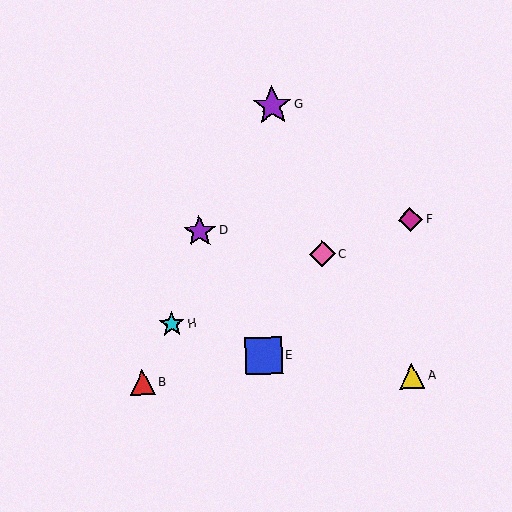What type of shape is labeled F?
Shape F is a magenta diamond.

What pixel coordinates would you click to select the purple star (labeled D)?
Click at (200, 232) to select the purple star D.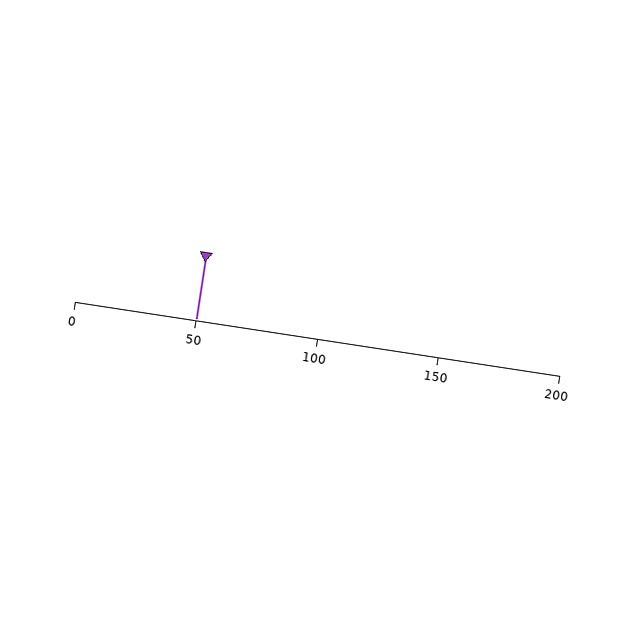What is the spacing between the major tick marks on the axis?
The major ticks are spaced 50 apart.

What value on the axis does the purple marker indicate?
The marker indicates approximately 50.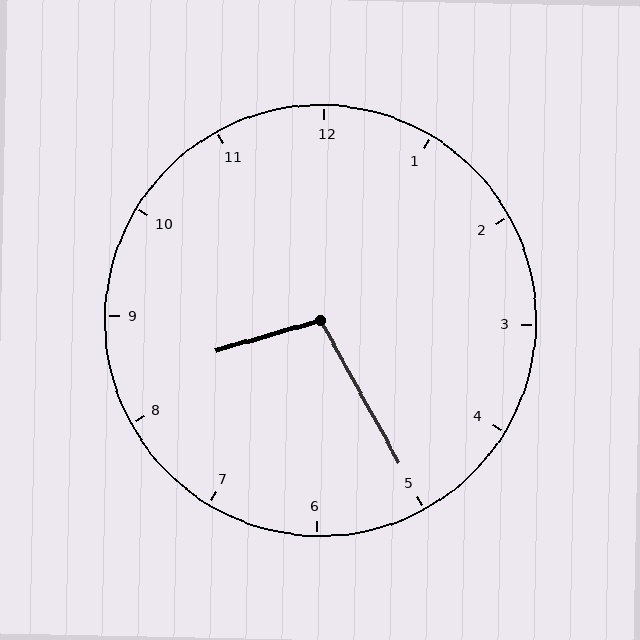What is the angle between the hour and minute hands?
Approximately 102 degrees.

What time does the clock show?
8:25.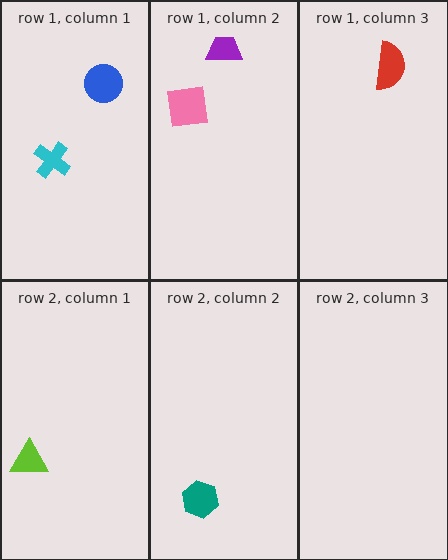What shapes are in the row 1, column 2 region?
The pink square, the purple trapezoid.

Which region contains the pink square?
The row 1, column 2 region.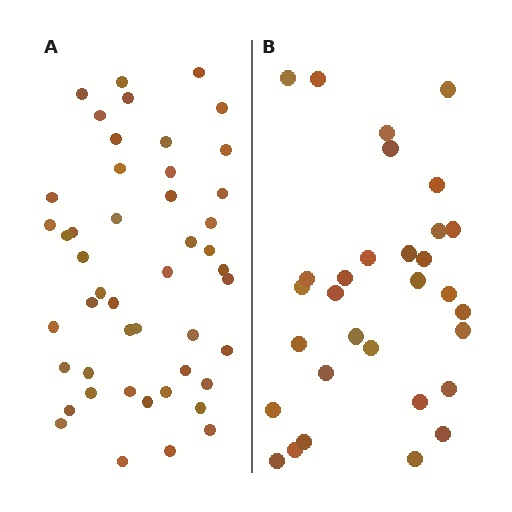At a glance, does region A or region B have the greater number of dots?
Region A (the left region) has more dots.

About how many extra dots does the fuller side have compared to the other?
Region A has approximately 15 more dots than region B.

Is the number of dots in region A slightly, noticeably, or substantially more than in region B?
Region A has substantially more. The ratio is roughly 1.5 to 1.